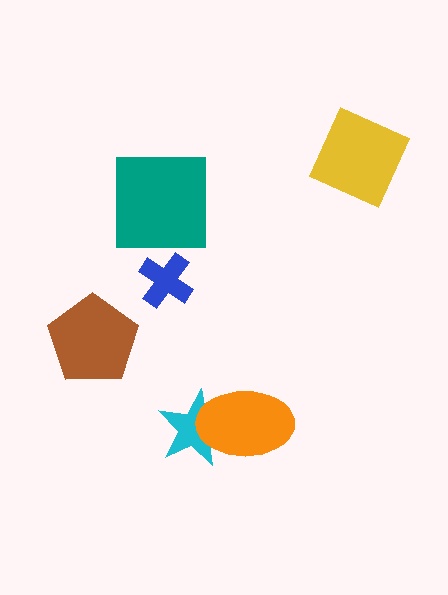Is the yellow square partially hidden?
No, no other shape covers it.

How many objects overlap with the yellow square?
0 objects overlap with the yellow square.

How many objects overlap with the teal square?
0 objects overlap with the teal square.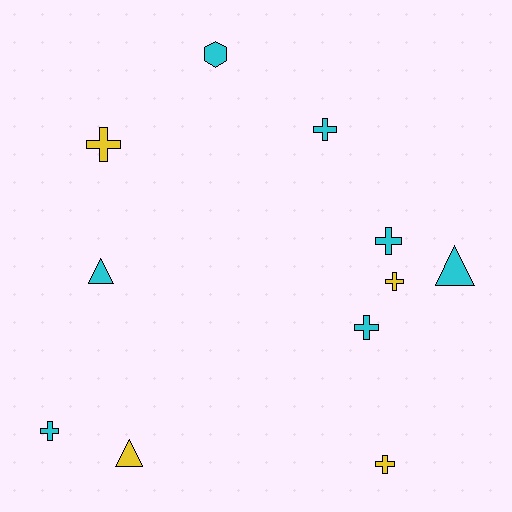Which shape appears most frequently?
Cross, with 7 objects.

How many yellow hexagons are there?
There are no yellow hexagons.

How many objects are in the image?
There are 11 objects.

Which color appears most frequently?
Cyan, with 7 objects.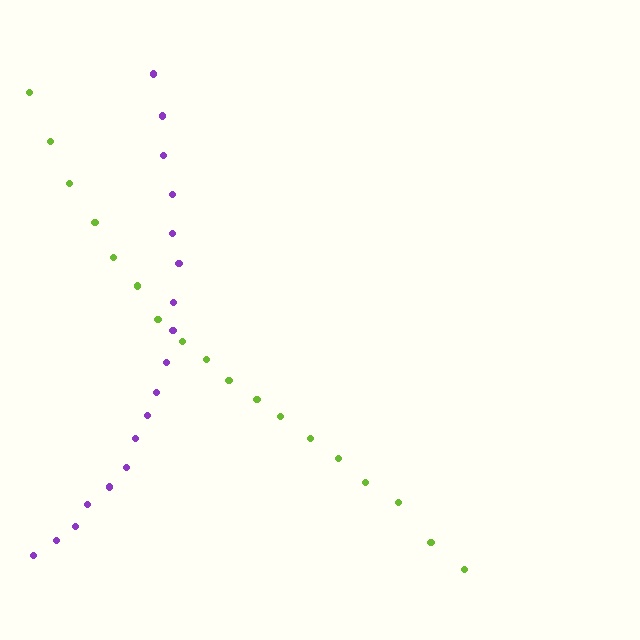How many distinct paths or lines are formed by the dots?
There are 2 distinct paths.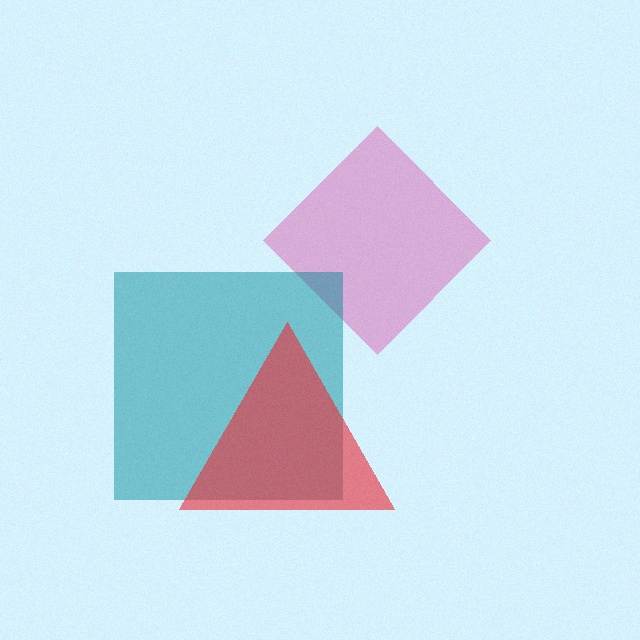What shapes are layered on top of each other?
The layered shapes are: a pink diamond, a teal square, a red triangle.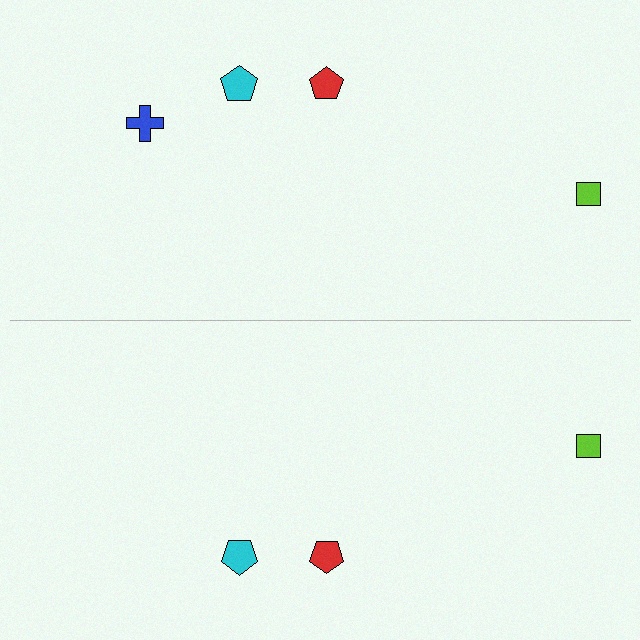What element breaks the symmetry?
A blue cross is missing from the bottom side.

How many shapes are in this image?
There are 7 shapes in this image.